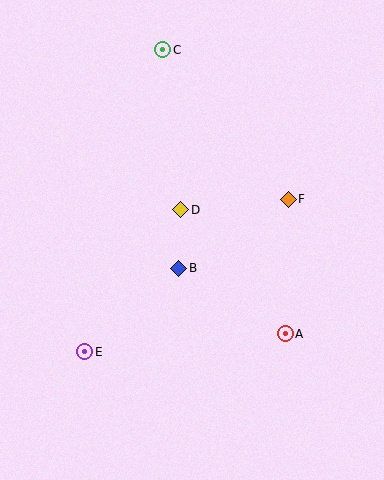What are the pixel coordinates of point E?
Point E is at (85, 352).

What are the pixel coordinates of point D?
Point D is at (181, 210).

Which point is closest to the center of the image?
Point B at (179, 268) is closest to the center.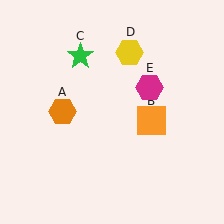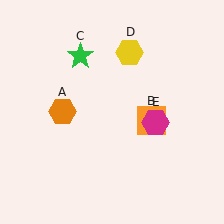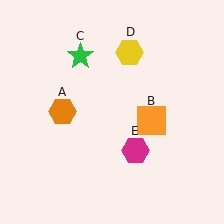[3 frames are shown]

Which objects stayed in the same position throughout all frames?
Orange hexagon (object A) and orange square (object B) and green star (object C) and yellow hexagon (object D) remained stationary.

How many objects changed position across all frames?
1 object changed position: magenta hexagon (object E).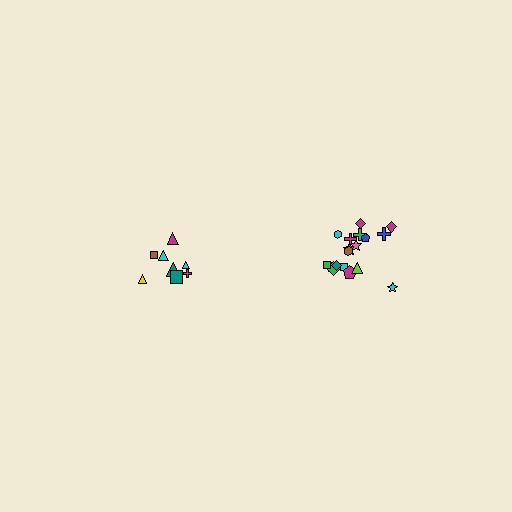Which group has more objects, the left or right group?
The right group.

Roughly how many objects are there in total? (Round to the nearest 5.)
Roughly 25 objects in total.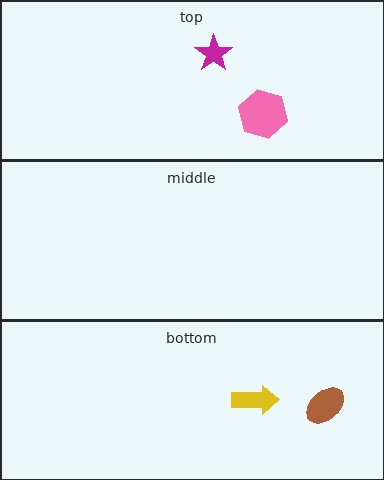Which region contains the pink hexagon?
The top region.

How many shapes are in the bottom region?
2.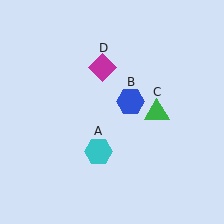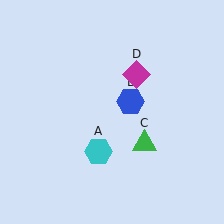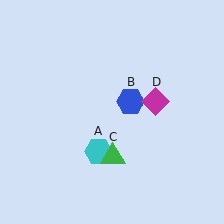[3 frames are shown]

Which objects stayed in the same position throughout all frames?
Cyan hexagon (object A) and blue hexagon (object B) remained stationary.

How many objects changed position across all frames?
2 objects changed position: green triangle (object C), magenta diamond (object D).